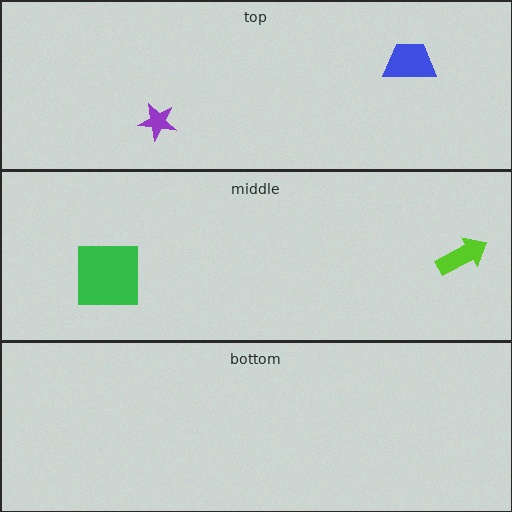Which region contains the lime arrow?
The middle region.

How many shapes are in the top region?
2.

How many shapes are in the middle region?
2.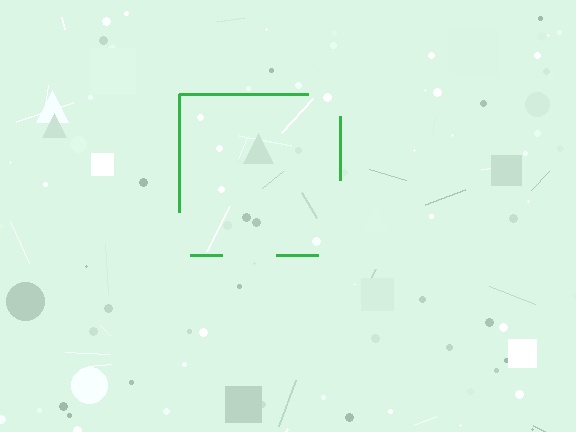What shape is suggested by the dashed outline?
The dashed outline suggests a square.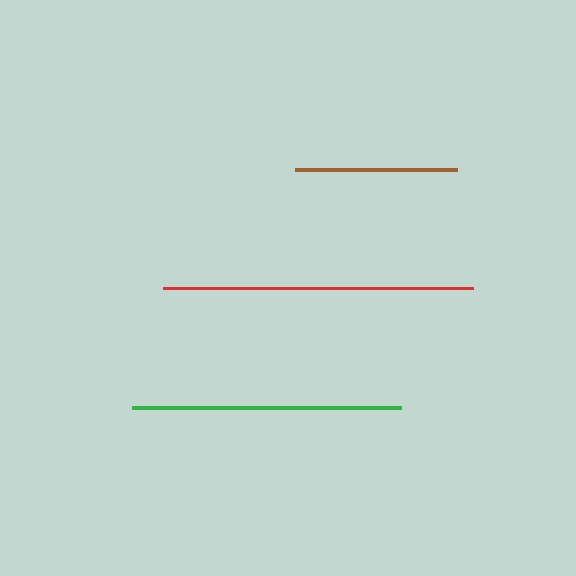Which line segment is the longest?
The red line is the longest at approximately 310 pixels.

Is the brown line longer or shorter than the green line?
The green line is longer than the brown line.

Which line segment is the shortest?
The brown line is the shortest at approximately 163 pixels.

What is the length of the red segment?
The red segment is approximately 310 pixels long.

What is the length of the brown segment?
The brown segment is approximately 163 pixels long.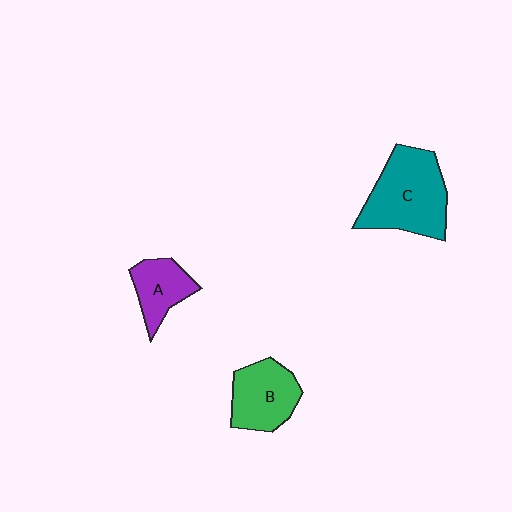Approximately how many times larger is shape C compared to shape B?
Approximately 1.5 times.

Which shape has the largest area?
Shape C (teal).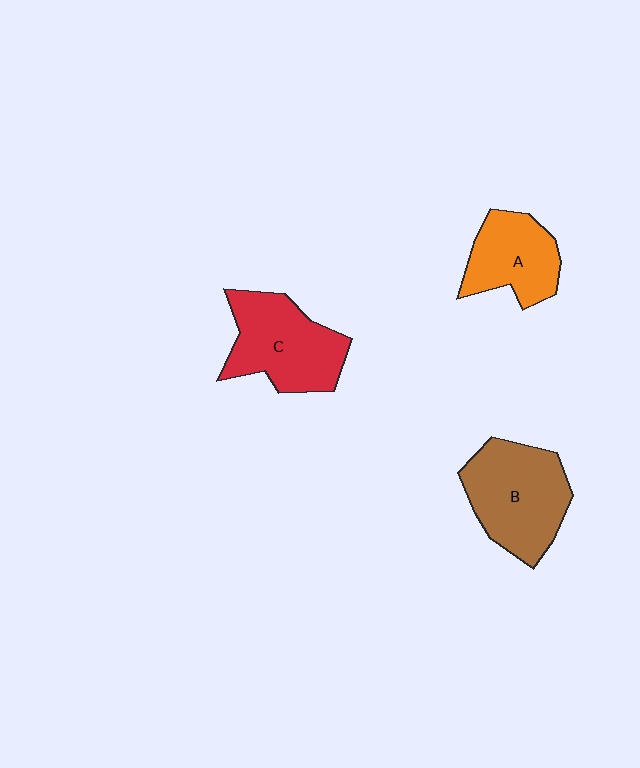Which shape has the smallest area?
Shape A (orange).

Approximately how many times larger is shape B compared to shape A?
Approximately 1.4 times.